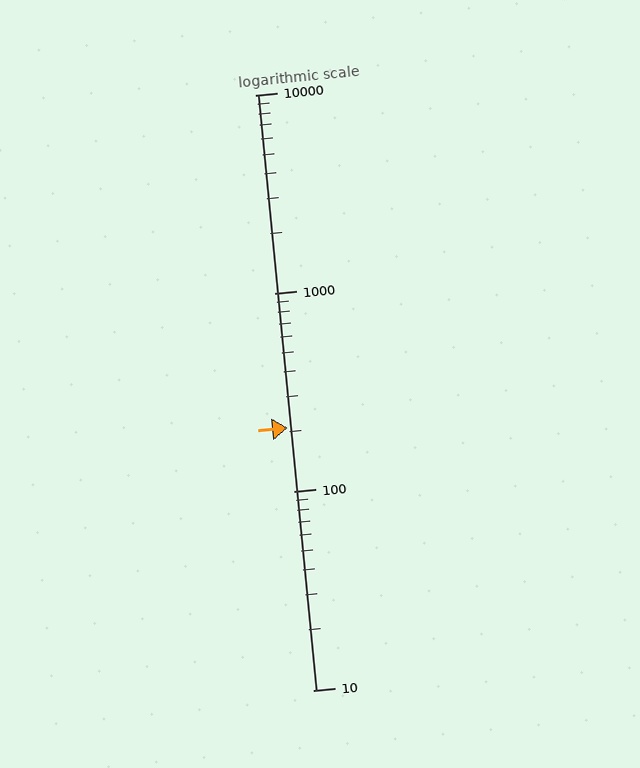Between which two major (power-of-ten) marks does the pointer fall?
The pointer is between 100 and 1000.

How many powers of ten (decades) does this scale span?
The scale spans 3 decades, from 10 to 10000.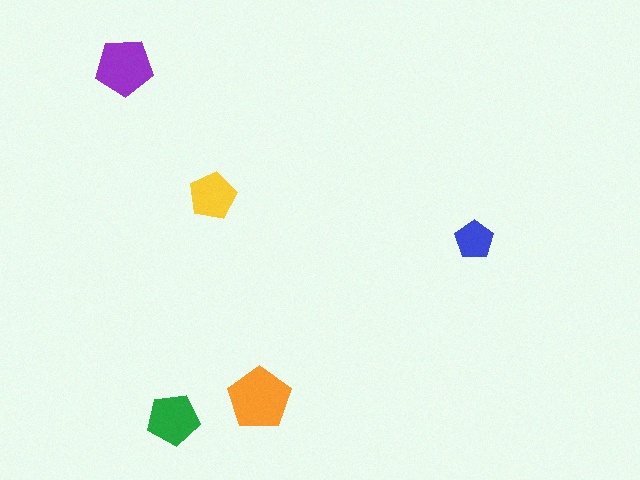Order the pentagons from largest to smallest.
the orange one, the purple one, the green one, the yellow one, the blue one.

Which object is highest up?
The purple pentagon is topmost.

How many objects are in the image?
There are 5 objects in the image.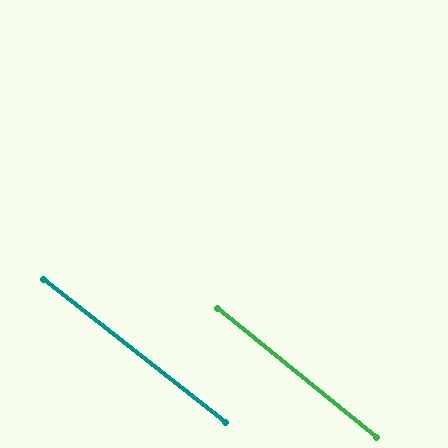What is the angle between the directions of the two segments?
Approximately 1 degree.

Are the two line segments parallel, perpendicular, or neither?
Parallel — their directions differ by only 0.8°.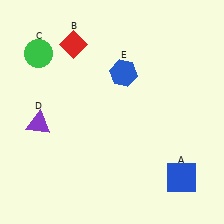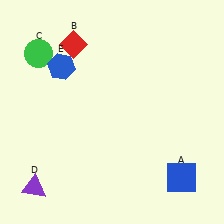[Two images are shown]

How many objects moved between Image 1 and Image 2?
2 objects moved between the two images.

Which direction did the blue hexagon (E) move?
The blue hexagon (E) moved left.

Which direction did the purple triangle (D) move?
The purple triangle (D) moved down.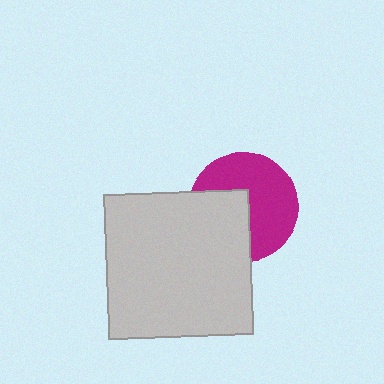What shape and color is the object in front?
The object in front is a light gray square.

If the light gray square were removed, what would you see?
You would see the complete magenta circle.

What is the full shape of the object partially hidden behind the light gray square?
The partially hidden object is a magenta circle.